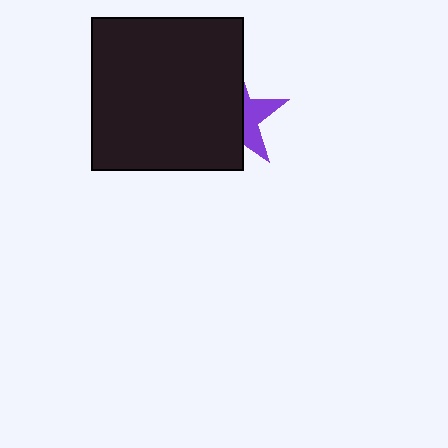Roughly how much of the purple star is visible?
A small part of it is visible (roughly 36%).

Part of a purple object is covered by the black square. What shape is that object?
It is a star.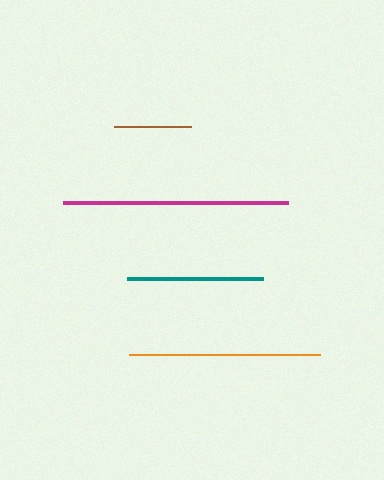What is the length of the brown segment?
The brown segment is approximately 78 pixels long.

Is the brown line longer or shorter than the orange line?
The orange line is longer than the brown line.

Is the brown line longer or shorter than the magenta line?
The magenta line is longer than the brown line.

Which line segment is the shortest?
The brown line is the shortest at approximately 78 pixels.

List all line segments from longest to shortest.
From longest to shortest: magenta, orange, teal, brown.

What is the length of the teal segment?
The teal segment is approximately 135 pixels long.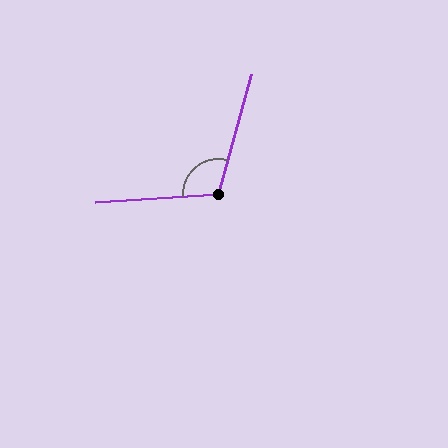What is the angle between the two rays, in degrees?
Approximately 109 degrees.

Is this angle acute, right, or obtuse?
It is obtuse.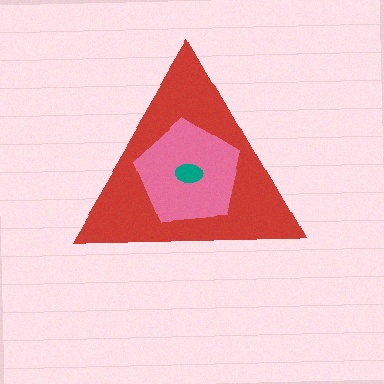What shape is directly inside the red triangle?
The pink pentagon.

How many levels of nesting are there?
3.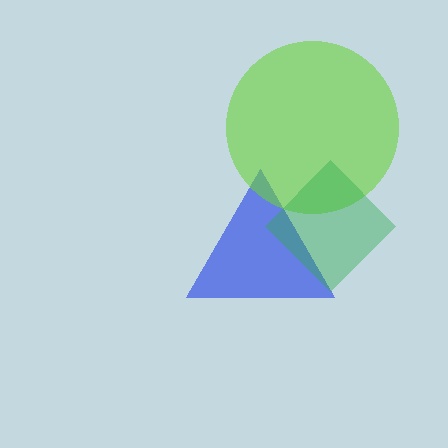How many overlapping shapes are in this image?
There are 3 overlapping shapes in the image.